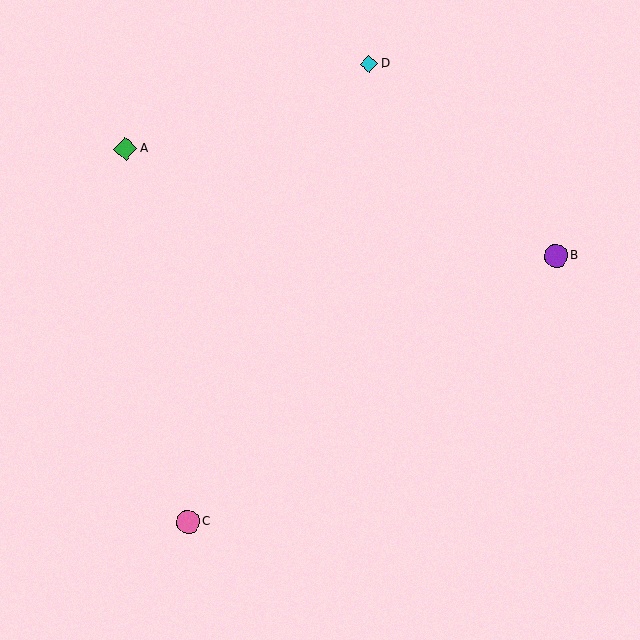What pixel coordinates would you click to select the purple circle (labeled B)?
Click at (556, 256) to select the purple circle B.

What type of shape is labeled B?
Shape B is a purple circle.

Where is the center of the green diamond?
The center of the green diamond is at (125, 149).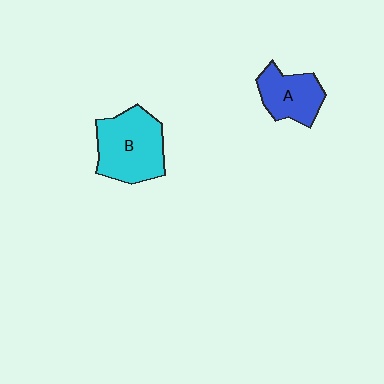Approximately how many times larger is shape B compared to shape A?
Approximately 1.5 times.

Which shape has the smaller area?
Shape A (blue).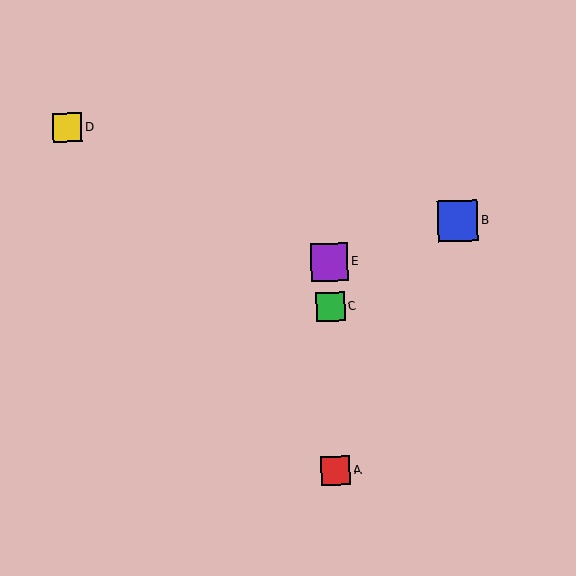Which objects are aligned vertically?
Objects A, C, E are aligned vertically.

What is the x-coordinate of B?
Object B is at x≈458.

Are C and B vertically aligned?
No, C is at x≈331 and B is at x≈458.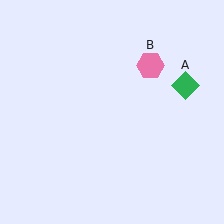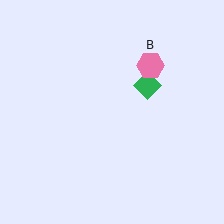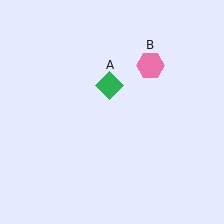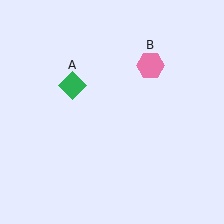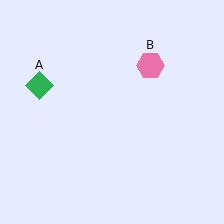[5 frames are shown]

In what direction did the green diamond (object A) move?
The green diamond (object A) moved left.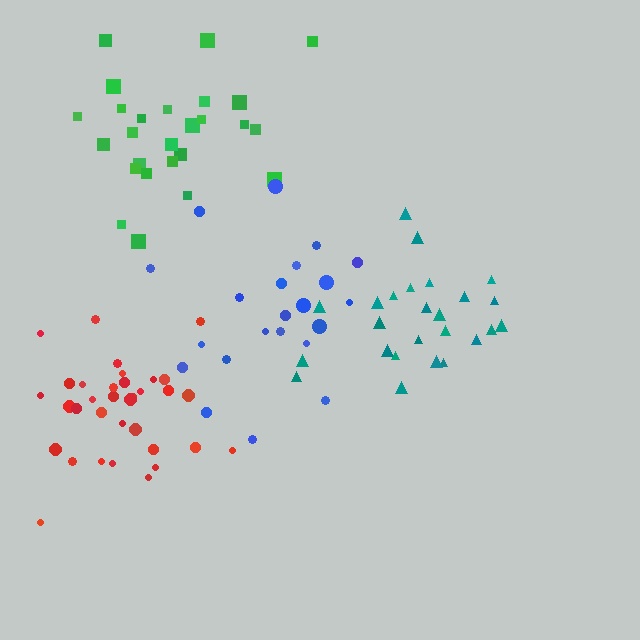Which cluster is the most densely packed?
Red.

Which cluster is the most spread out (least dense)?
Blue.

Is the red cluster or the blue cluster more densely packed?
Red.